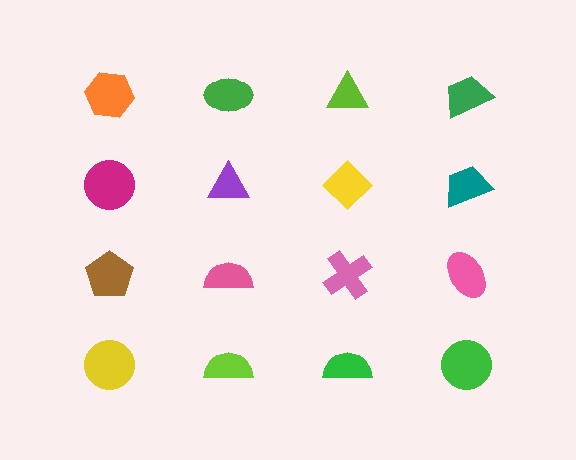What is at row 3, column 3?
A pink cross.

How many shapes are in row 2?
4 shapes.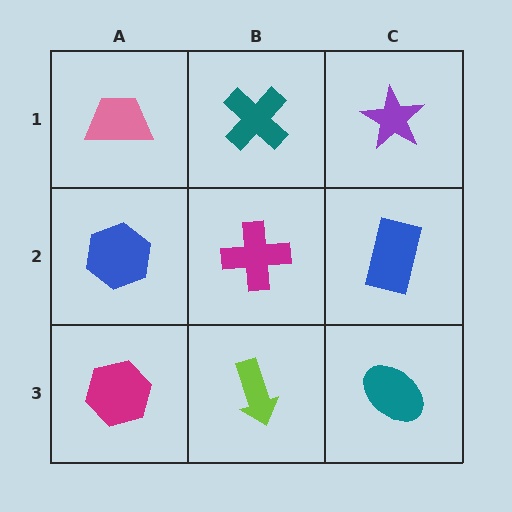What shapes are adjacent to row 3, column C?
A blue rectangle (row 2, column C), a lime arrow (row 3, column B).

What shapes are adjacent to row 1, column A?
A blue hexagon (row 2, column A), a teal cross (row 1, column B).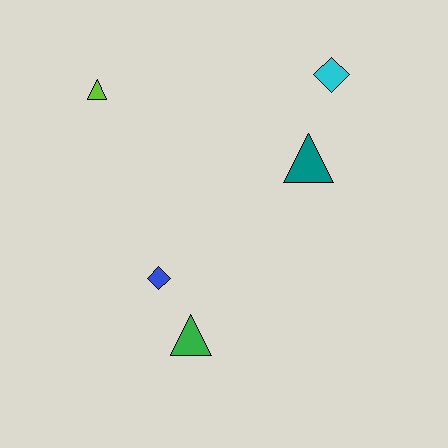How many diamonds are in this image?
There are 2 diamonds.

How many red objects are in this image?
There are no red objects.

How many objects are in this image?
There are 5 objects.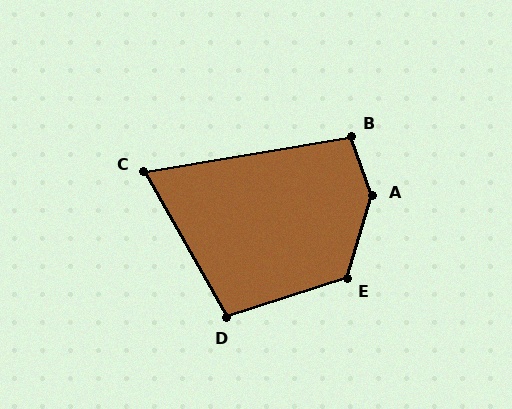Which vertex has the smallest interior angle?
C, at approximately 70 degrees.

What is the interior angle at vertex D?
Approximately 101 degrees (obtuse).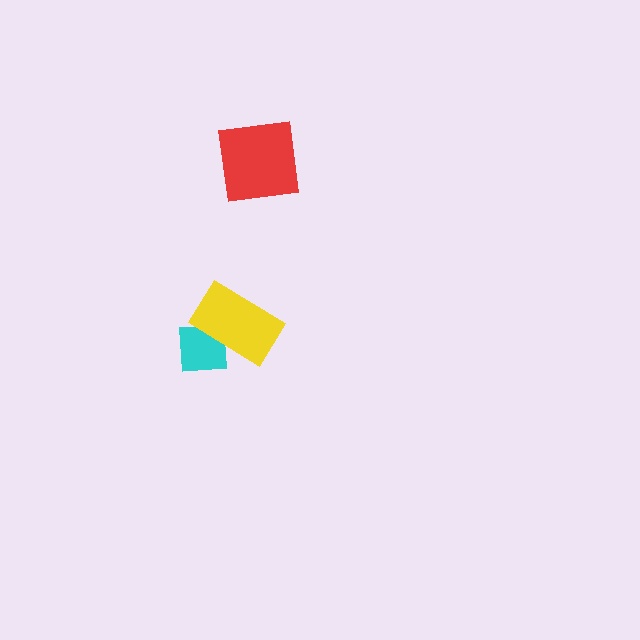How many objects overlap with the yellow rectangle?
1 object overlaps with the yellow rectangle.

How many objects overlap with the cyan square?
1 object overlaps with the cyan square.